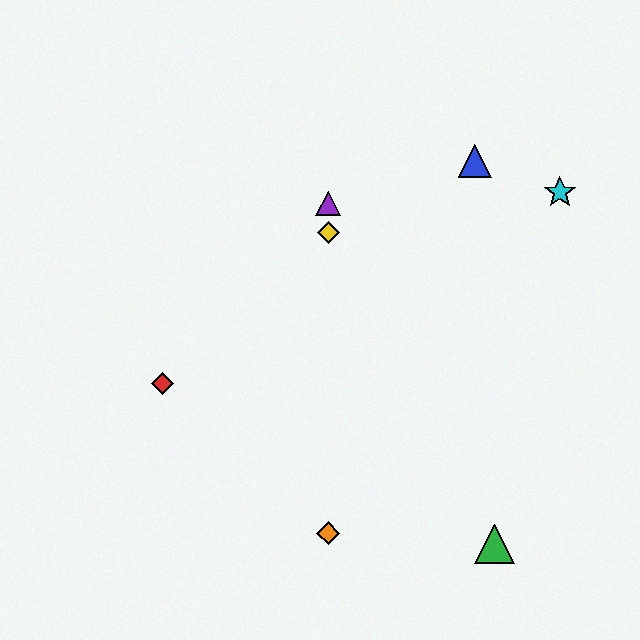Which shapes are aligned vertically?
The yellow diamond, the purple triangle, the orange diamond are aligned vertically.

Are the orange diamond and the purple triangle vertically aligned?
Yes, both are at x≈328.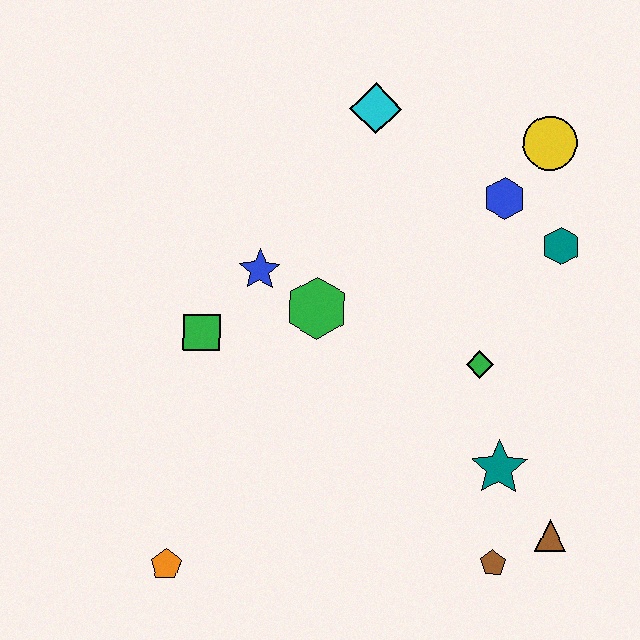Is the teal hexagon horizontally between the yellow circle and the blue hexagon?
No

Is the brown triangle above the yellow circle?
No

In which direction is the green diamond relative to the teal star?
The green diamond is above the teal star.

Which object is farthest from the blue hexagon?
The orange pentagon is farthest from the blue hexagon.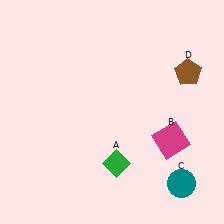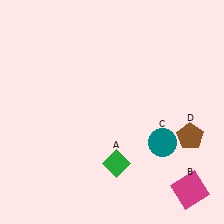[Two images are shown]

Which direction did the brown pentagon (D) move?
The brown pentagon (D) moved down.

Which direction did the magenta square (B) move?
The magenta square (B) moved down.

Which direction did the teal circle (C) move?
The teal circle (C) moved up.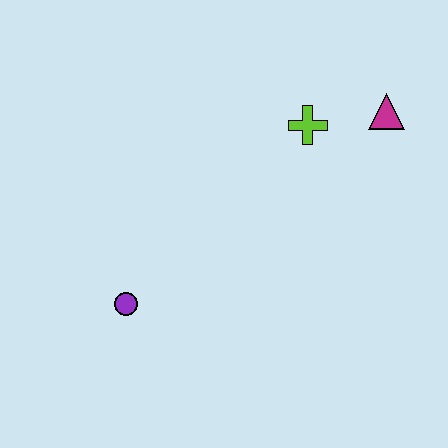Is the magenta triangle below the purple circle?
No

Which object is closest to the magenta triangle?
The lime cross is closest to the magenta triangle.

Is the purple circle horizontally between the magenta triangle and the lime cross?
No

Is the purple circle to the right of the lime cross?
No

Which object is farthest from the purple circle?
The magenta triangle is farthest from the purple circle.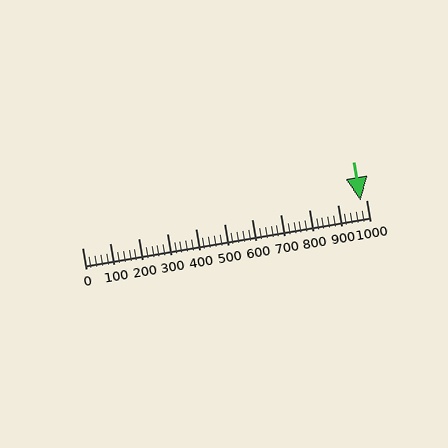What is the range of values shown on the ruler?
The ruler shows values from 0 to 1000.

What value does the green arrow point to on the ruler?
The green arrow points to approximately 980.